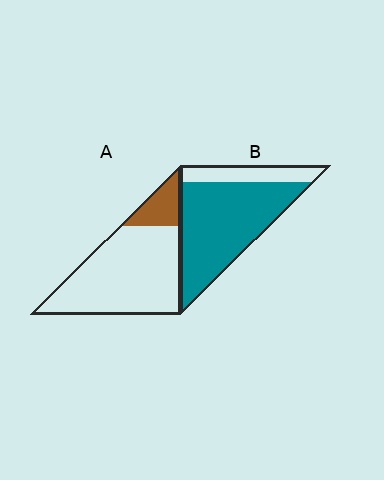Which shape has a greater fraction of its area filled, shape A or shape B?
Shape B.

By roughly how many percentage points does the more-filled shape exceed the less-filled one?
By roughly 60 percentage points (B over A).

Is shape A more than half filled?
No.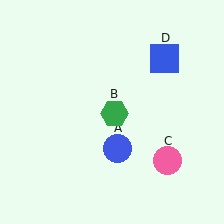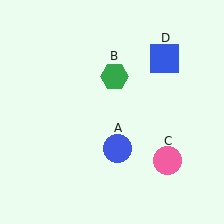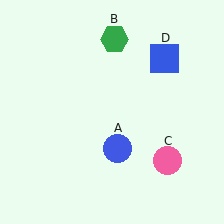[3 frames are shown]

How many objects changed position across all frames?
1 object changed position: green hexagon (object B).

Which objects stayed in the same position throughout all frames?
Blue circle (object A) and pink circle (object C) and blue square (object D) remained stationary.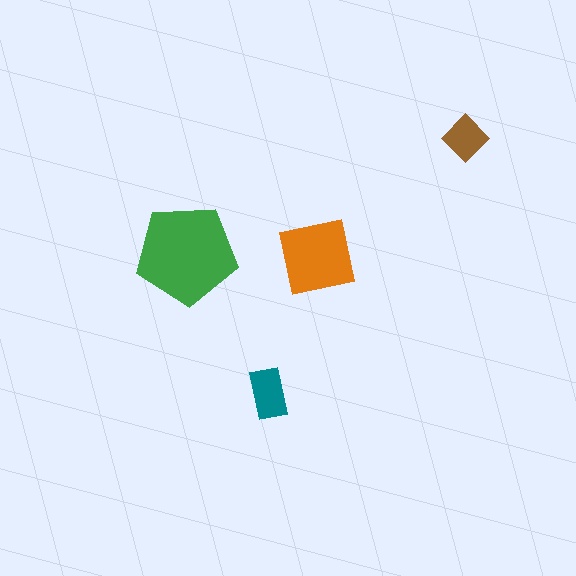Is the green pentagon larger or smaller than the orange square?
Larger.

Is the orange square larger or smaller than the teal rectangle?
Larger.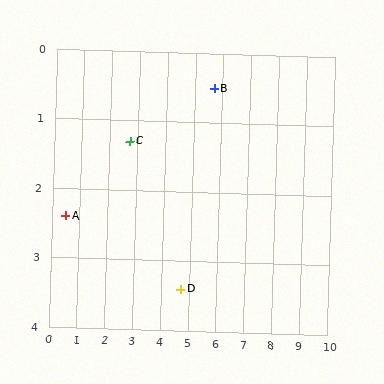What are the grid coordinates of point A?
Point A is at approximately (0.5, 2.4).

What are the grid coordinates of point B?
Point B is at approximately (5.7, 0.5).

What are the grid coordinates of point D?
Point D is at approximately (4.7, 3.4).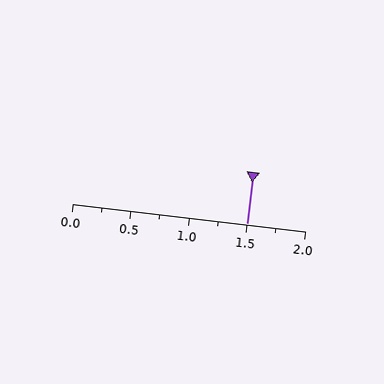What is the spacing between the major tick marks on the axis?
The major ticks are spaced 0.5 apart.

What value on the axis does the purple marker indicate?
The marker indicates approximately 1.5.